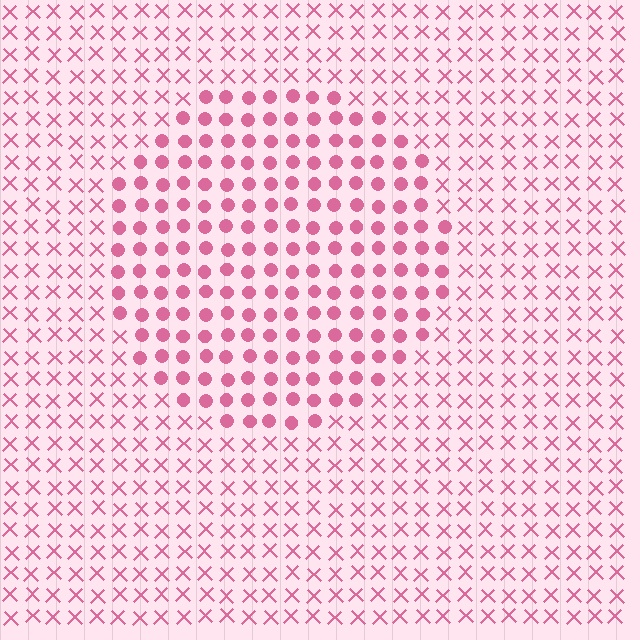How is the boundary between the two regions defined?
The boundary is defined by a change in element shape: circles inside vs. X marks outside. All elements share the same color and spacing.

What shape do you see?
I see a circle.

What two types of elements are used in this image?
The image uses circles inside the circle region and X marks outside it.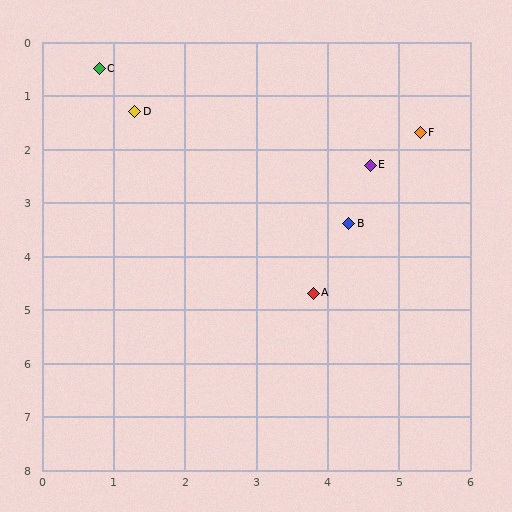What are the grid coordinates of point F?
Point F is at approximately (5.3, 1.7).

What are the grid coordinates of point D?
Point D is at approximately (1.3, 1.3).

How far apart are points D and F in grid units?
Points D and F are about 4.0 grid units apart.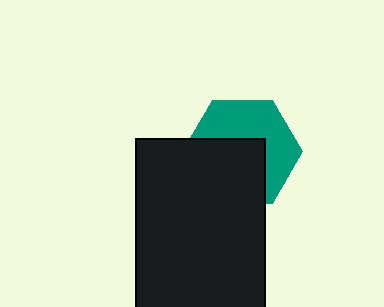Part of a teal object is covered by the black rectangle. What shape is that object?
It is a hexagon.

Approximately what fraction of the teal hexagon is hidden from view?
Roughly 50% of the teal hexagon is hidden behind the black rectangle.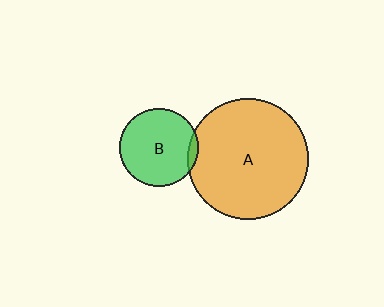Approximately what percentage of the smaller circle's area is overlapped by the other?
Approximately 5%.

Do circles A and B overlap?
Yes.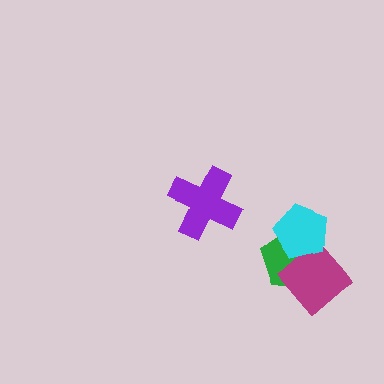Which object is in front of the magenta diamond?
The cyan pentagon is in front of the magenta diamond.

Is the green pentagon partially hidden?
Yes, it is partially covered by another shape.